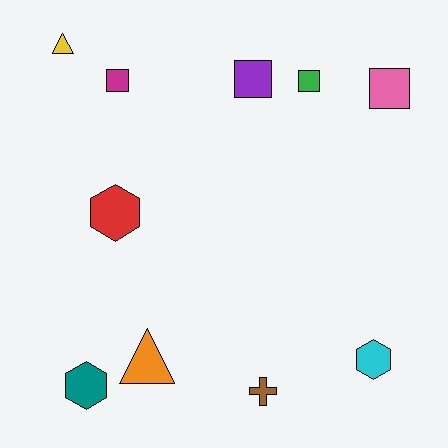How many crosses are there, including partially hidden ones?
There is 1 cross.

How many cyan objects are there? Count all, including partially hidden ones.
There is 1 cyan object.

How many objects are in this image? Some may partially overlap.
There are 10 objects.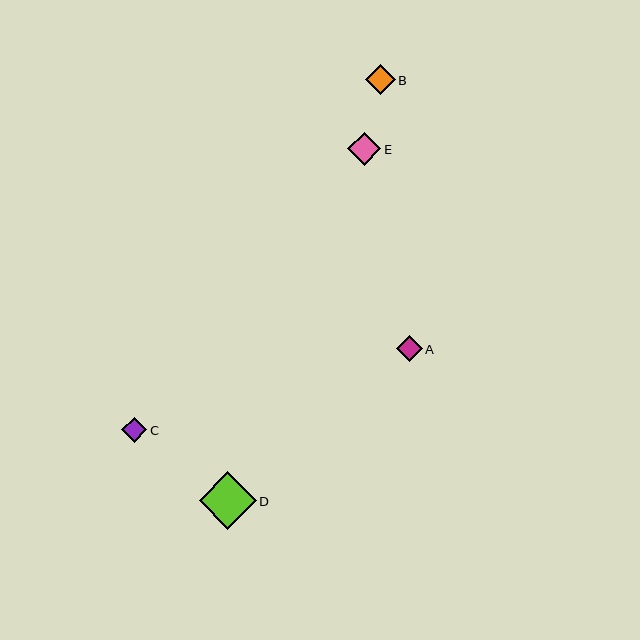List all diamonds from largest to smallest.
From largest to smallest: D, E, B, A, C.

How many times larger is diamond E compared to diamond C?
Diamond E is approximately 1.3 times the size of diamond C.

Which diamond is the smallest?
Diamond C is the smallest with a size of approximately 25 pixels.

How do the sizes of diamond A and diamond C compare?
Diamond A and diamond C are approximately the same size.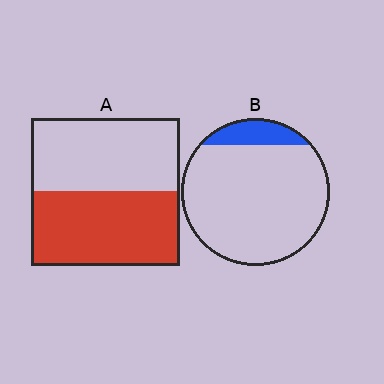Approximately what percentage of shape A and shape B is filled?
A is approximately 50% and B is approximately 10%.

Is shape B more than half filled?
No.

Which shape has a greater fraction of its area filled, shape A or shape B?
Shape A.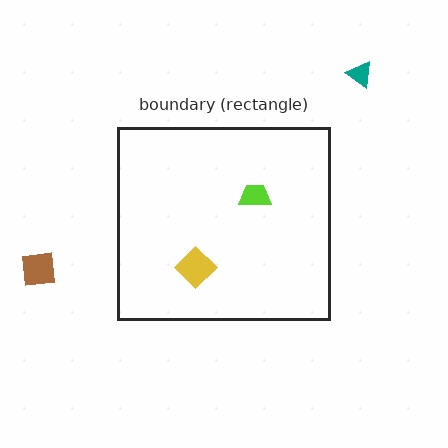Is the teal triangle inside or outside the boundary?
Outside.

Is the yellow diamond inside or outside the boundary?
Inside.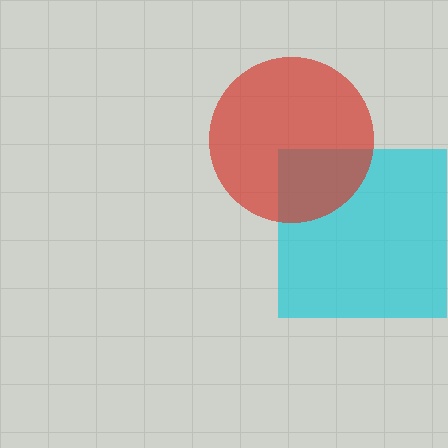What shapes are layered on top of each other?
The layered shapes are: a cyan square, a red circle.